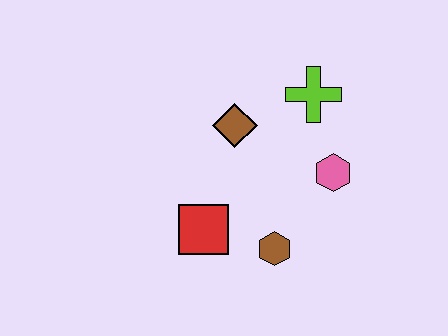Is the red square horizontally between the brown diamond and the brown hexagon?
No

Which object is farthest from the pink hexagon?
The red square is farthest from the pink hexagon.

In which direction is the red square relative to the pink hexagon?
The red square is to the left of the pink hexagon.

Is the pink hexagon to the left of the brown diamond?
No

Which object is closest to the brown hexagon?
The red square is closest to the brown hexagon.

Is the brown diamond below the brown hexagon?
No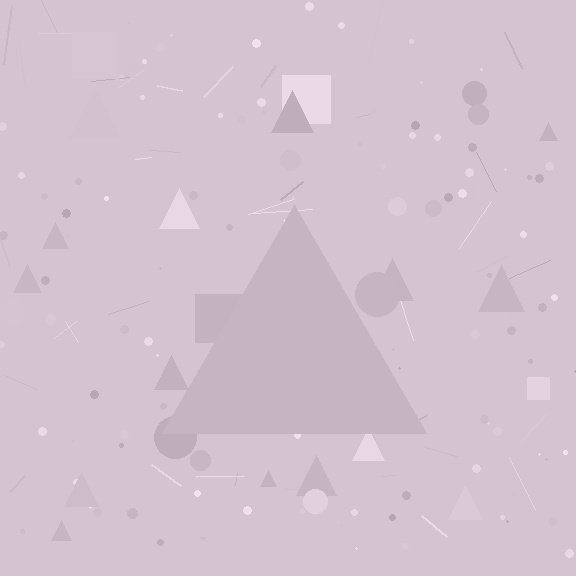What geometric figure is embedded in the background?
A triangle is embedded in the background.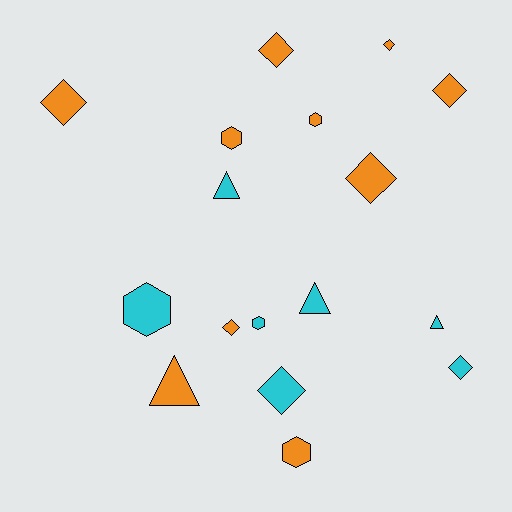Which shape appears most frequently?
Diamond, with 8 objects.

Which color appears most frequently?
Orange, with 10 objects.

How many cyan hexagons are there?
There are 2 cyan hexagons.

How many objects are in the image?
There are 17 objects.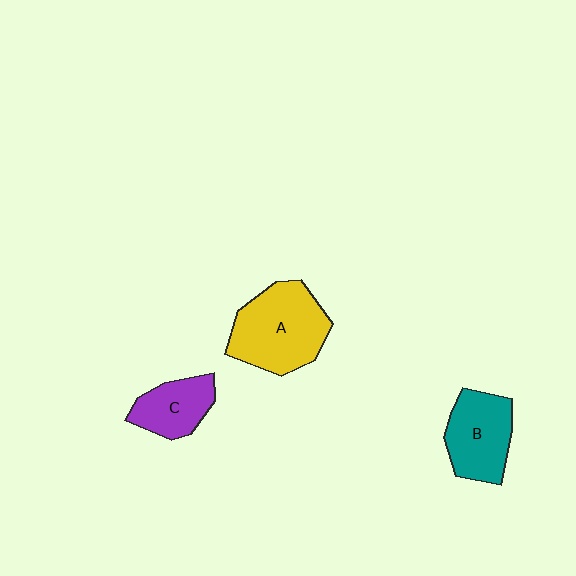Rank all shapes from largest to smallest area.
From largest to smallest: A (yellow), B (teal), C (purple).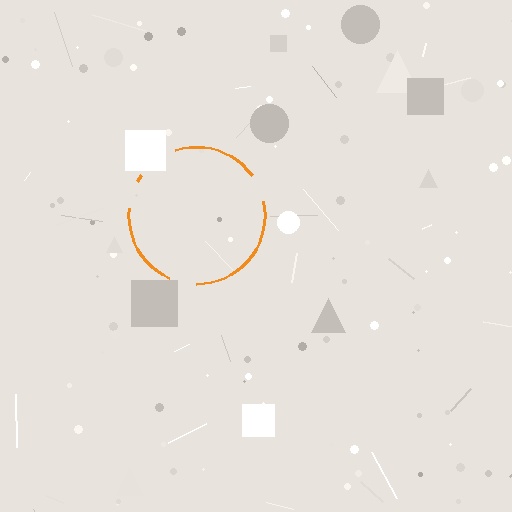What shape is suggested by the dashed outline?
The dashed outline suggests a circle.